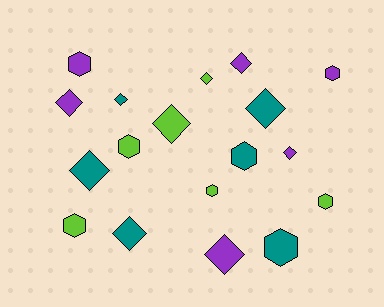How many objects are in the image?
There are 18 objects.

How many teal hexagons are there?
There are 2 teal hexagons.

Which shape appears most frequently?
Diamond, with 10 objects.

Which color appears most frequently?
Lime, with 6 objects.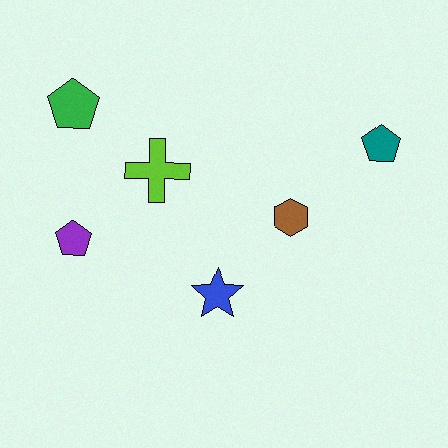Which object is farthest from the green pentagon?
The teal pentagon is farthest from the green pentagon.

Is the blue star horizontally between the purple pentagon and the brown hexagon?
Yes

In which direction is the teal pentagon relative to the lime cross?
The teal pentagon is to the right of the lime cross.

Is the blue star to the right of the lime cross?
Yes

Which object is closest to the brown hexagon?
The blue star is closest to the brown hexagon.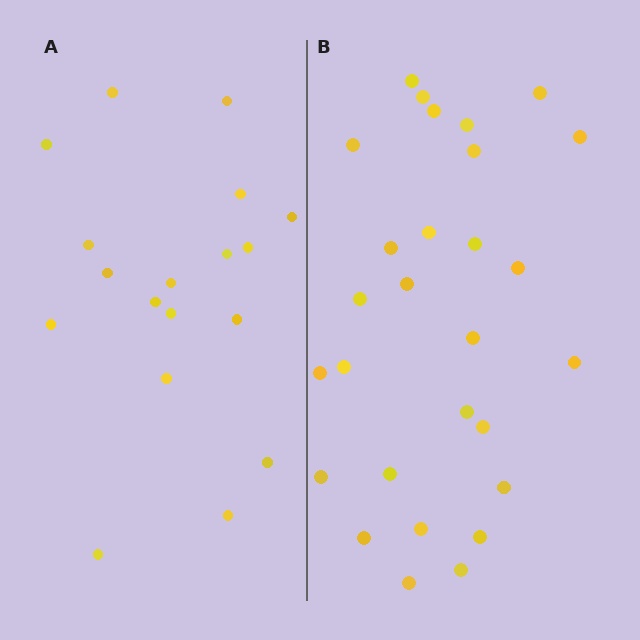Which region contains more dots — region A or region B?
Region B (the right region) has more dots.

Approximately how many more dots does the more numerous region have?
Region B has roughly 10 or so more dots than region A.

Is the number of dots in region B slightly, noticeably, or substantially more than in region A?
Region B has substantially more. The ratio is roughly 1.6 to 1.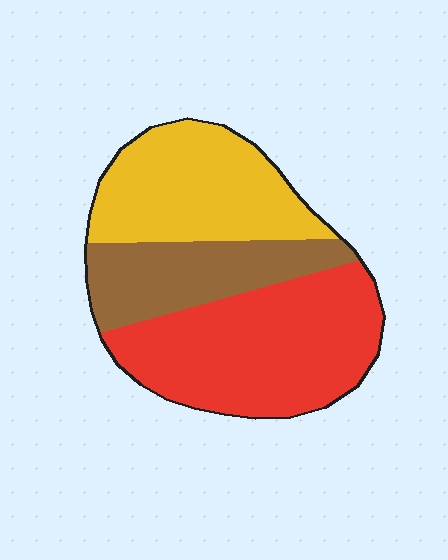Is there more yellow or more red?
Red.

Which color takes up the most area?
Red, at roughly 45%.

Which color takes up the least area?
Brown, at roughly 25%.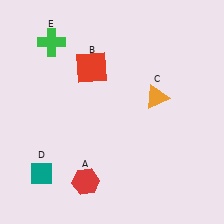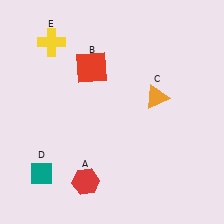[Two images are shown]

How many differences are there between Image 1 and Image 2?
There is 1 difference between the two images.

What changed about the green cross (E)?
In Image 1, E is green. In Image 2, it changed to yellow.